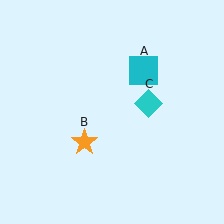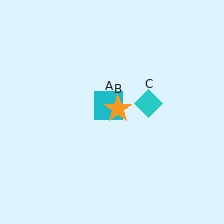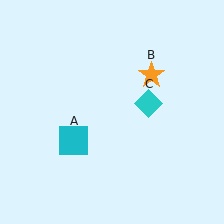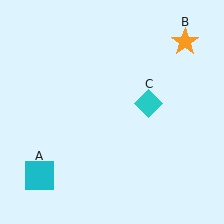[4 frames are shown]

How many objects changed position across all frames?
2 objects changed position: cyan square (object A), orange star (object B).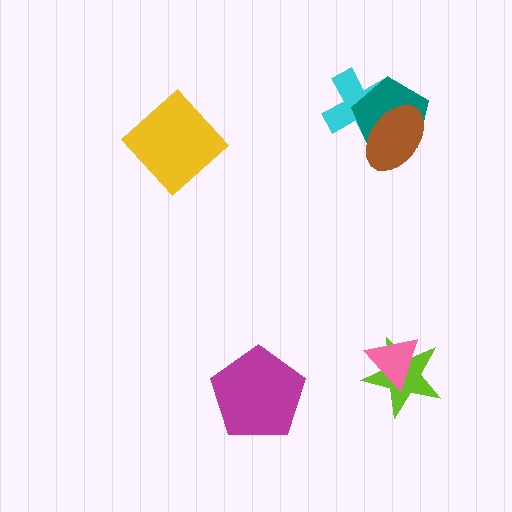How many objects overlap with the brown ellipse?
2 objects overlap with the brown ellipse.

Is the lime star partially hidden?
Yes, it is partially covered by another shape.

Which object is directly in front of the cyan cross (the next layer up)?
The teal pentagon is directly in front of the cyan cross.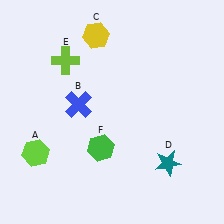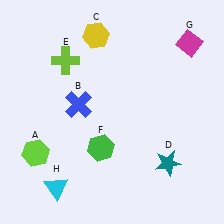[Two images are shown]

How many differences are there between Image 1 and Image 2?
There are 2 differences between the two images.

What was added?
A magenta diamond (G), a cyan triangle (H) were added in Image 2.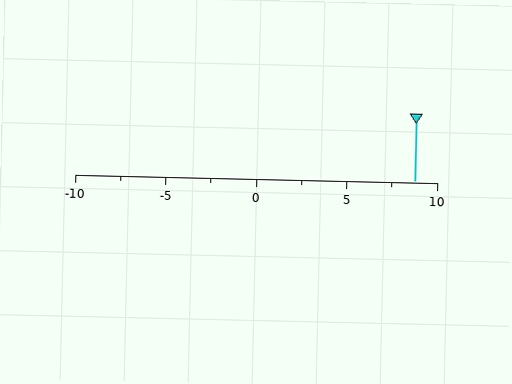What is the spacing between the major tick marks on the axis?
The major ticks are spaced 5 apart.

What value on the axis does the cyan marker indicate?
The marker indicates approximately 8.8.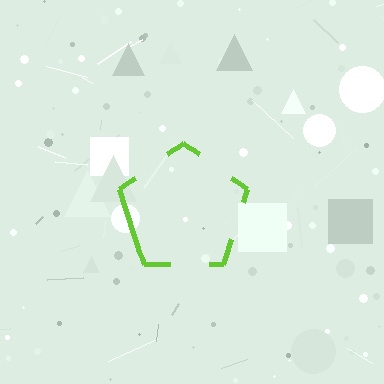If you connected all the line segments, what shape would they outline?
They would outline a pentagon.